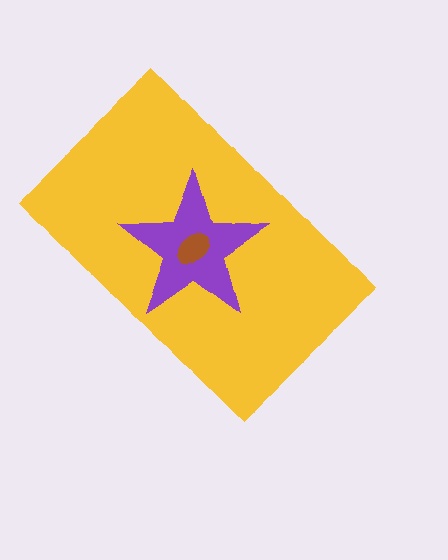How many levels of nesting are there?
3.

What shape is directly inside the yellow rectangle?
The purple star.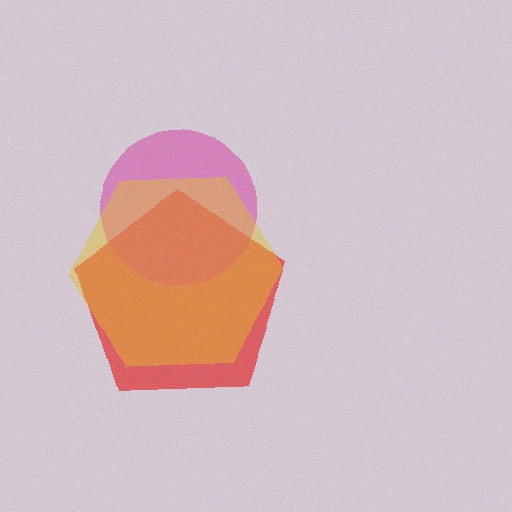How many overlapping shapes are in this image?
There are 3 overlapping shapes in the image.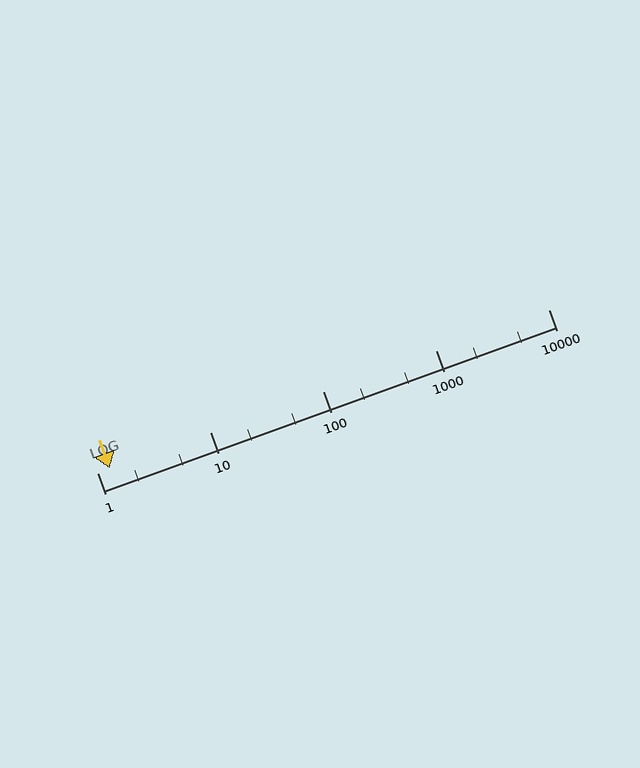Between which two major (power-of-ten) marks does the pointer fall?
The pointer is between 1 and 10.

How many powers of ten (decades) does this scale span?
The scale spans 4 decades, from 1 to 10000.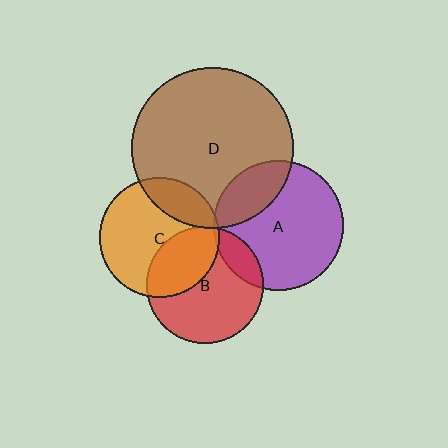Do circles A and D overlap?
Yes.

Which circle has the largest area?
Circle D (brown).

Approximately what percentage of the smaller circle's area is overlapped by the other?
Approximately 25%.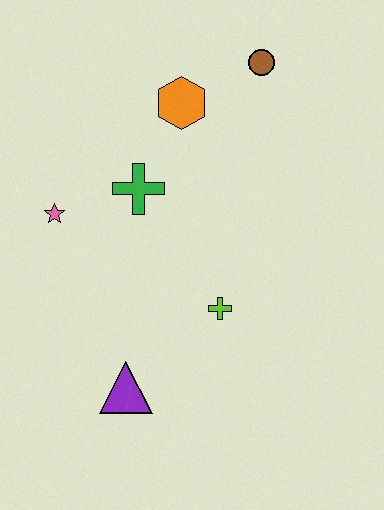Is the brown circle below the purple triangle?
No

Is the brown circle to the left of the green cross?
No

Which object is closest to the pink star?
The green cross is closest to the pink star.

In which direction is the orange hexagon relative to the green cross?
The orange hexagon is above the green cross.